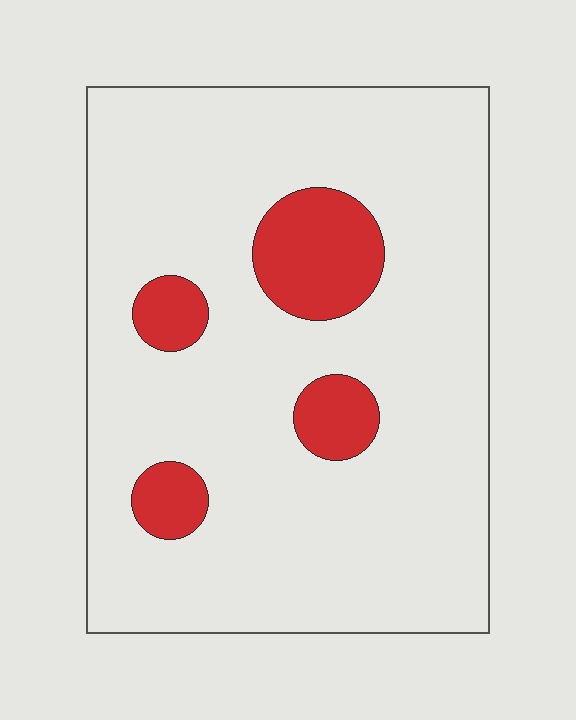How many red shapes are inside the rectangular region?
4.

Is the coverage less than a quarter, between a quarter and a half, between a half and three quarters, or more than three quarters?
Less than a quarter.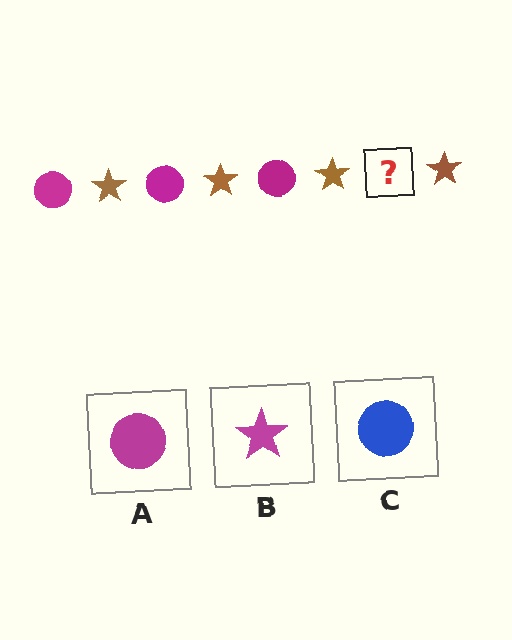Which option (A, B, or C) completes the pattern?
A.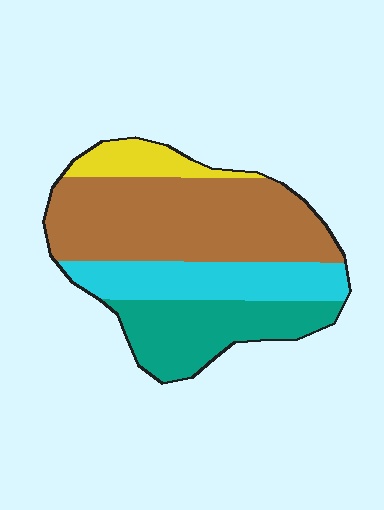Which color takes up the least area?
Yellow, at roughly 10%.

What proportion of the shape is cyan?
Cyan takes up about one fifth (1/5) of the shape.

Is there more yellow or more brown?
Brown.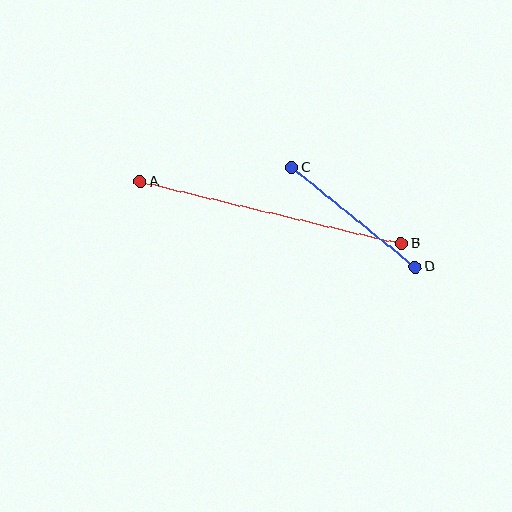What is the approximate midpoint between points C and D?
The midpoint is at approximately (353, 217) pixels.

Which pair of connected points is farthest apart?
Points A and B are farthest apart.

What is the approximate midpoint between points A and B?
The midpoint is at approximately (271, 212) pixels.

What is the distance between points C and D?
The distance is approximately 158 pixels.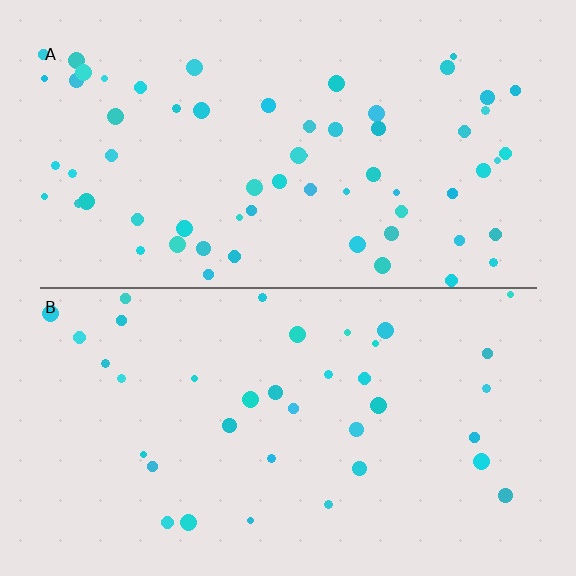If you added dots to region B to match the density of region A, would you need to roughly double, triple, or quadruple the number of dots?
Approximately double.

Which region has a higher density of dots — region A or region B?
A (the top).